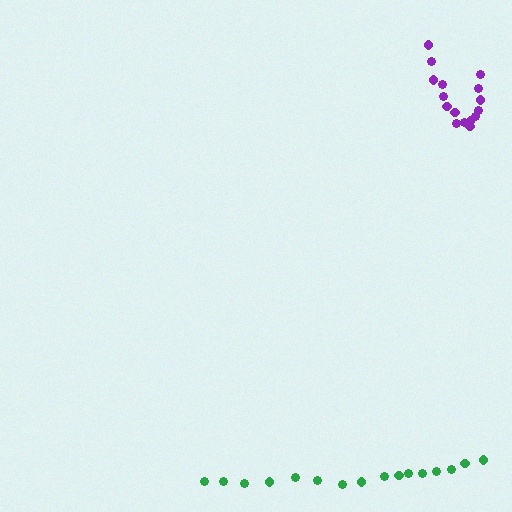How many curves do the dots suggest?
There are 2 distinct paths.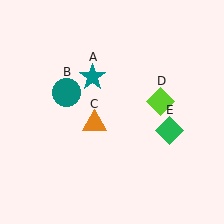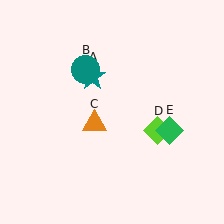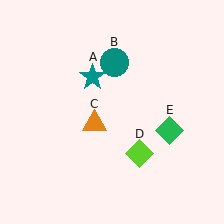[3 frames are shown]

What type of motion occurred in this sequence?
The teal circle (object B), lime diamond (object D) rotated clockwise around the center of the scene.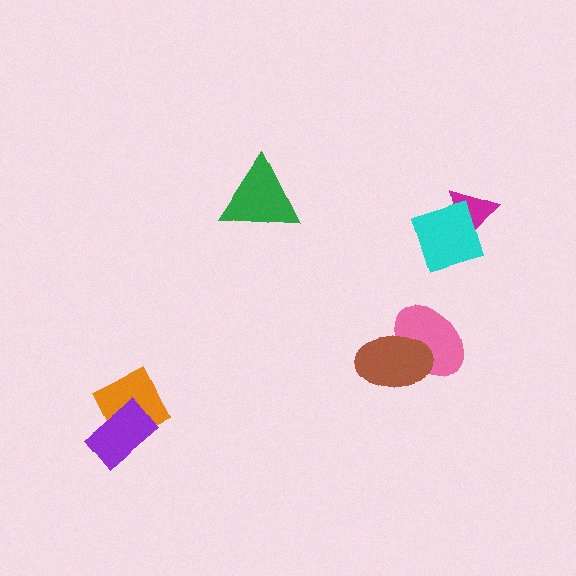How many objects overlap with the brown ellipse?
1 object overlaps with the brown ellipse.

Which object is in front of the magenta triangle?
The cyan diamond is in front of the magenta triangle.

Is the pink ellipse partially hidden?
Yes, it is partially covered by another shape.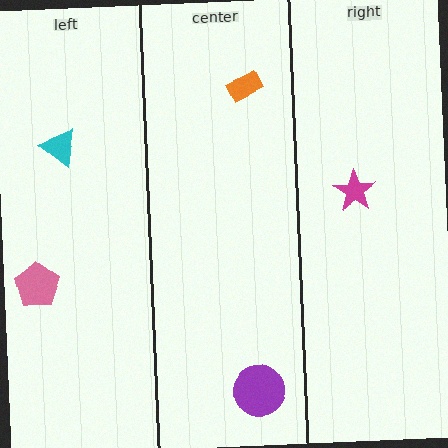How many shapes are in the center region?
2.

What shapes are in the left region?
The cyan triangle, the pink pentagon.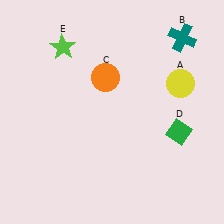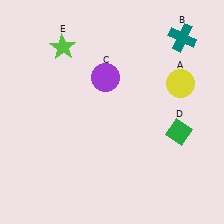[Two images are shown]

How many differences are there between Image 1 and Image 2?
There is 1 difference between the two images.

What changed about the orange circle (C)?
In Image 1, C is orange. In Image 2, it changed to purple.